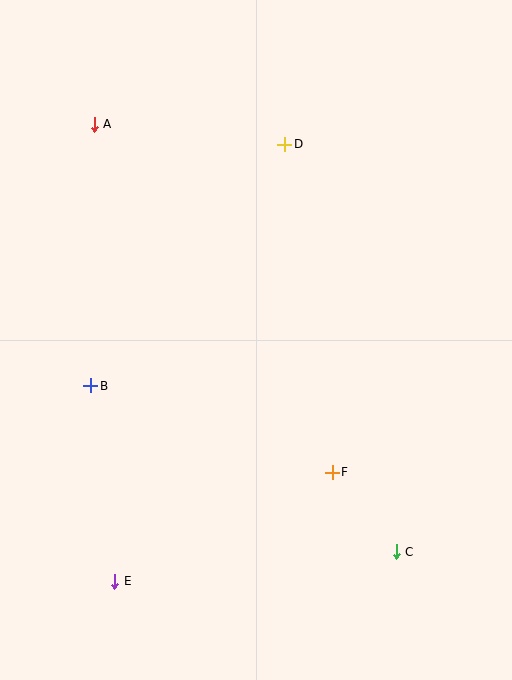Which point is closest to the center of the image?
Point F at (332, 472) is closest to the center.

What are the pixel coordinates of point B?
Point B is at (91, 386).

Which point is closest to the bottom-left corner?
Point E is closest to the bottom-left corner.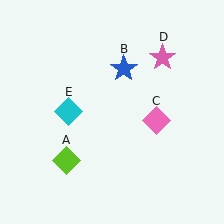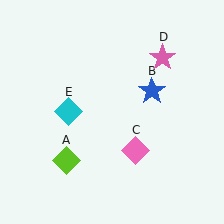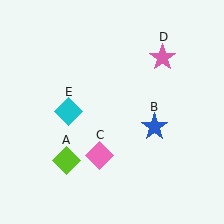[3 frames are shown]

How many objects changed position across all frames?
2 objects changed position: blue star (object B), pink diamond (object C).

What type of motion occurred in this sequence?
The blue star (object B), pink diamond (object C) rotated clockwise around the center of the scene.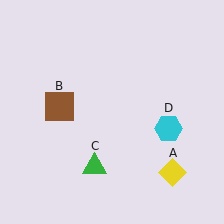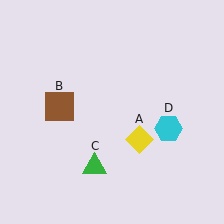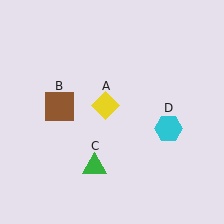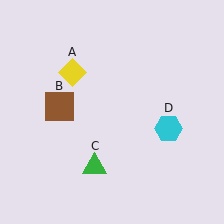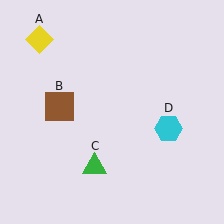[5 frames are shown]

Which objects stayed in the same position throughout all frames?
Brown square (object B) and green triangle (object C) and cyan hexagon (object D) remained stationary.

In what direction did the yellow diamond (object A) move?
The yellow diamond (object A) moved up and to the left.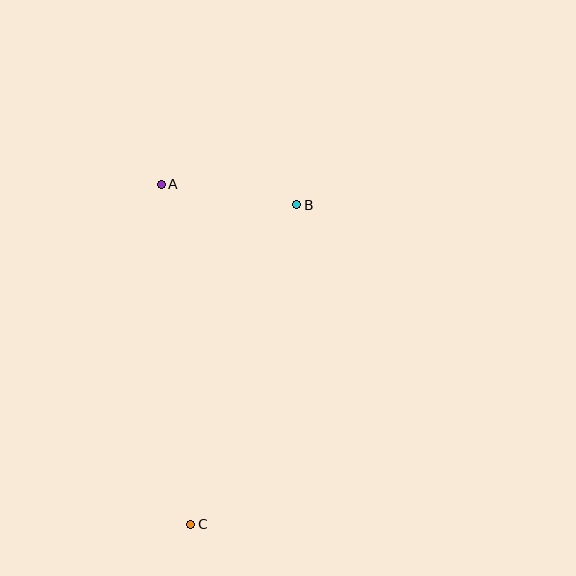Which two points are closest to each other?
Points A and B are closest to each other.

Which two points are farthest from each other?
Points A and C are farthest from each other.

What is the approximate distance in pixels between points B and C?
The distance between B and C is approximately 336 pixels.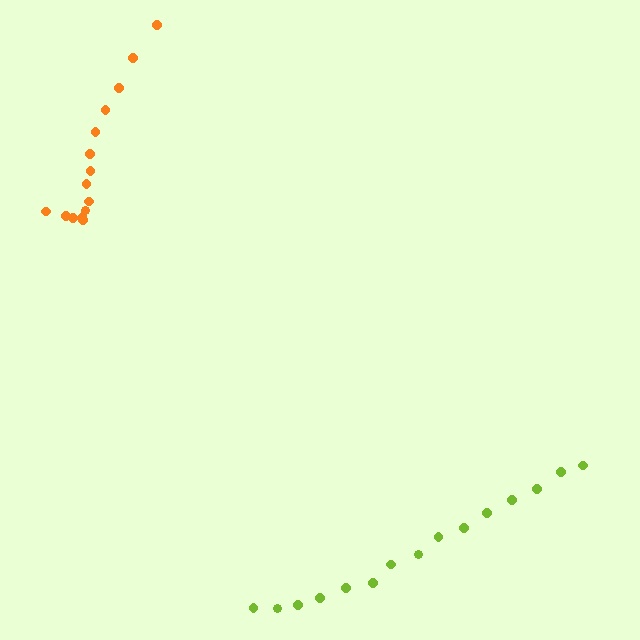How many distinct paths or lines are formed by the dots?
There are 2 distinct paths.